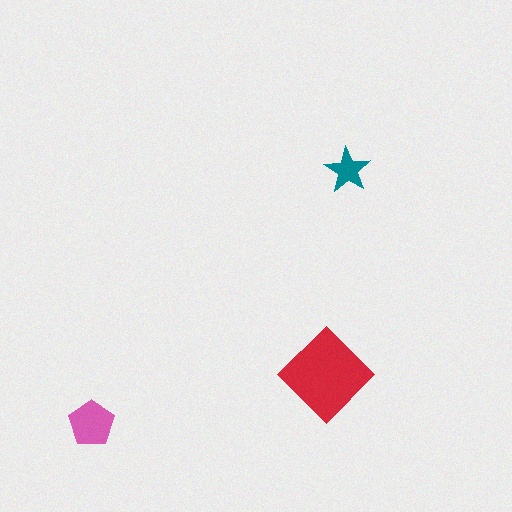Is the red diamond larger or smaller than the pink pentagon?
Larger.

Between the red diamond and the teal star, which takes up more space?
The red diamond.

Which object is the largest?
The red diamond.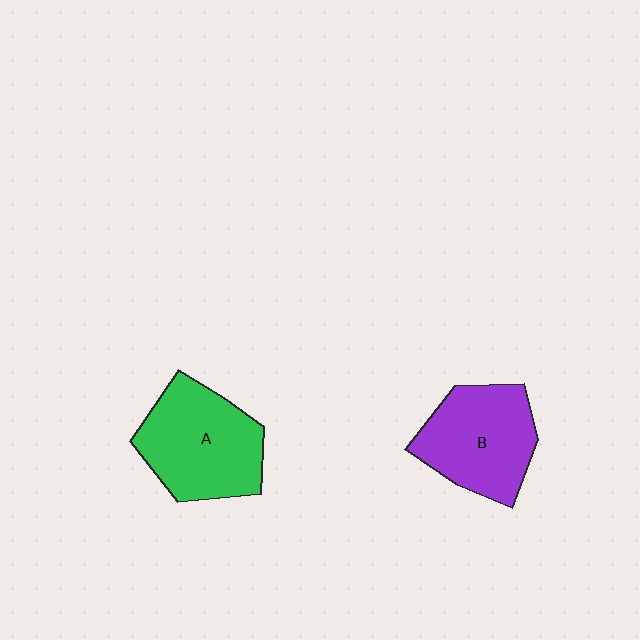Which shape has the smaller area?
Shape B (purple).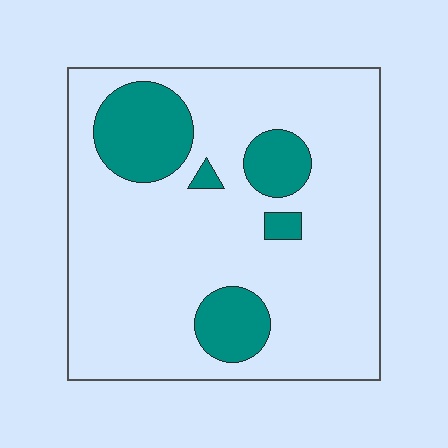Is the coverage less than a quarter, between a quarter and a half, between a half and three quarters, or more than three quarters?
Less than a quarter.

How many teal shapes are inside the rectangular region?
5.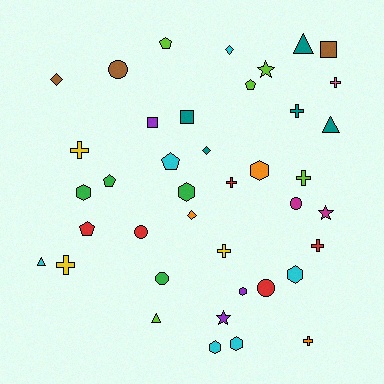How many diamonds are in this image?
There are 4 diamonds.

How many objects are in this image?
There are 40 objects.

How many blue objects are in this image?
There are no blue objects.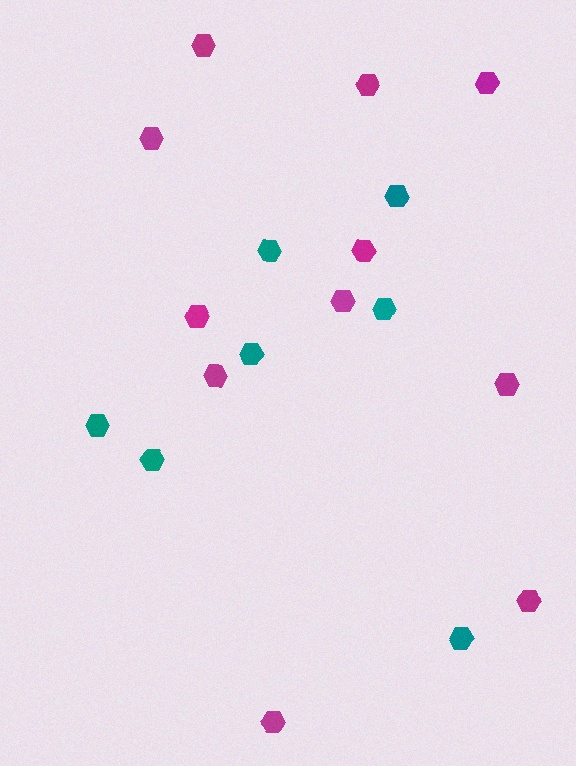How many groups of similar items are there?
There are 2 groups: one group of teal hexagons (7) and one group of magenta hexagons (11).